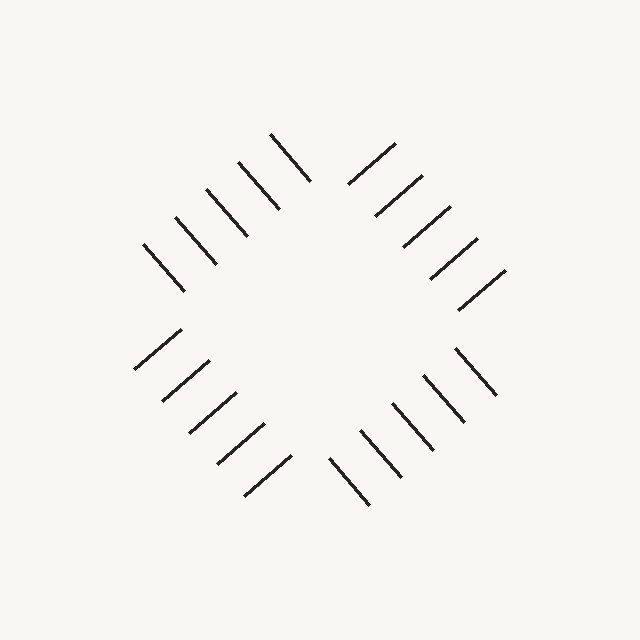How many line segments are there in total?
20 — 5 along each of the 4 edges.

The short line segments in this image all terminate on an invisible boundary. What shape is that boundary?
An illusory square — the line segments terminate on its edges but no continuous stroke is drawn.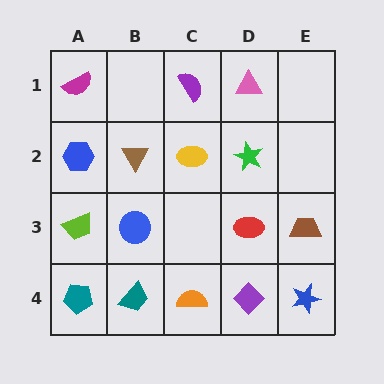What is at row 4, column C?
An orange semicircle.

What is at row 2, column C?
A yellow ellipse.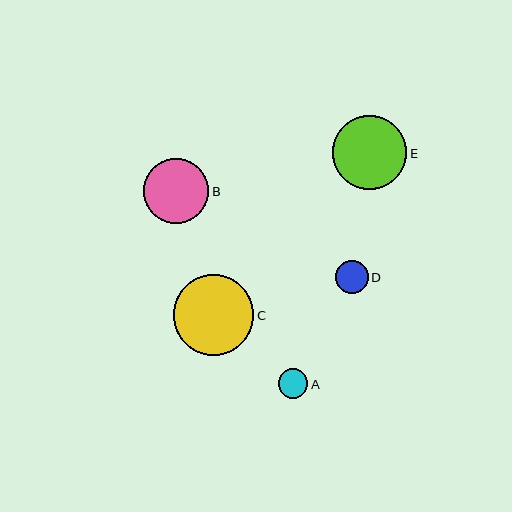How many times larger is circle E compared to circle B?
Circle E is approximately 1.1 times the size of circle B.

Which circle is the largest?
Circle C is the largest with a size of approximately 80 pixels.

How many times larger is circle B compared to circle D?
Circle B is approximately 2.0 times the size of circle D.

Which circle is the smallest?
Circle A is the smallest with a size of approximately 29 pixels.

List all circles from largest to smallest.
From largest to smallest: C, E, B, D, A.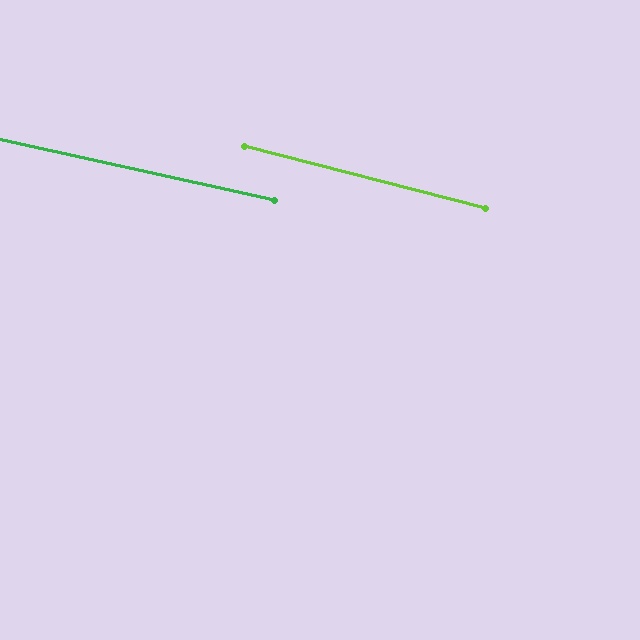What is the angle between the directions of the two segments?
Approximately 2 degrees.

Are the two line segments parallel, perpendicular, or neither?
Parallel — their directions differ by only 1.9°.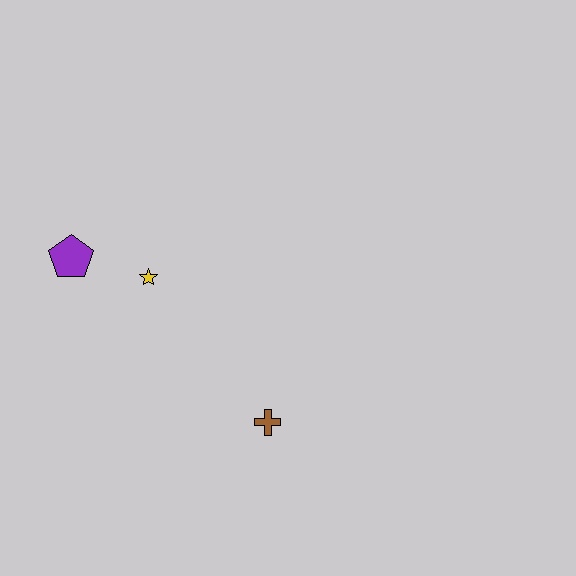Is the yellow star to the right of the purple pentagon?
Yes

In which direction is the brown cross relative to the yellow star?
The brown cross is below the yellow star.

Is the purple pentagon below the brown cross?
No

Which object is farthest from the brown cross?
The purple pentagon is farthest from the brown cross.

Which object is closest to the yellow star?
The purple pentagon is closest to the yellow star.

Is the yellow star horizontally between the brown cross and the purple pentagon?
Yes